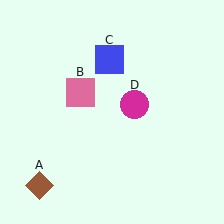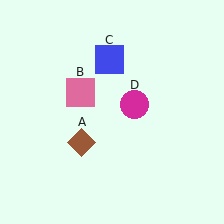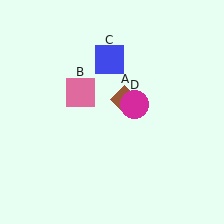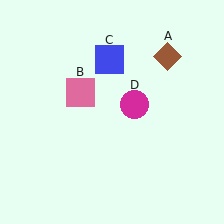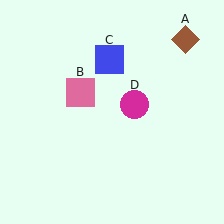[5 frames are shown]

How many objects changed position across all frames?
1 object changed position: brown diamond (object A).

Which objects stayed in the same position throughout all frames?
Pink square (object B) and blue square (object C) and magenta circle (object D) remained stationary.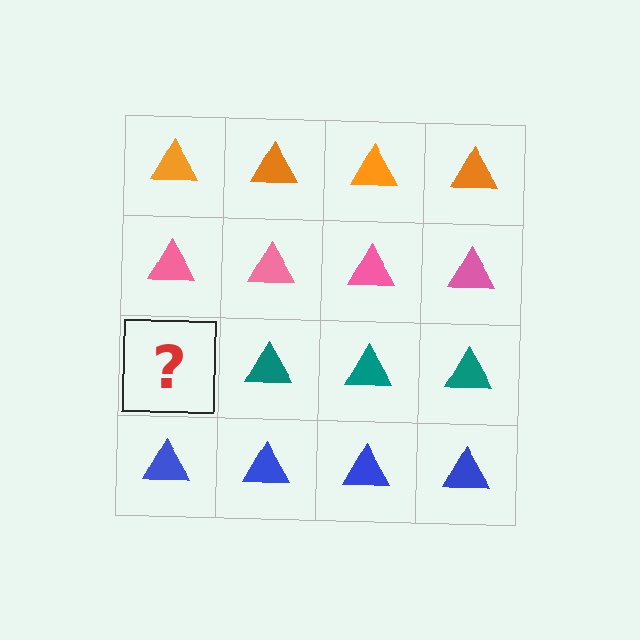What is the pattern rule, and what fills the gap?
The rule is that each row has a consistent color. The gap should be filled with a teal triangle.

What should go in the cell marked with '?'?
The missing cell should contain a teal triangle.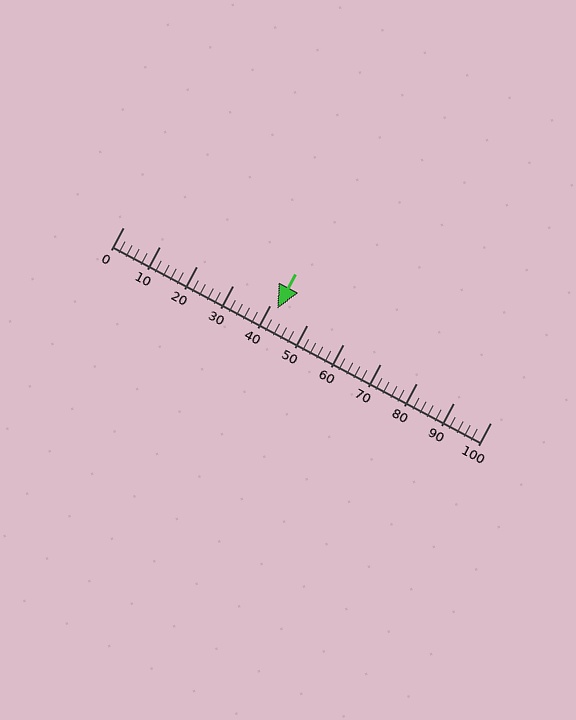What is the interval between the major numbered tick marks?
The major tick marks are spaced 10 units apart.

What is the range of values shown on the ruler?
The ruler shows values from 0 to 100.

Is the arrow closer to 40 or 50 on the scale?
The arrow is closer to 40.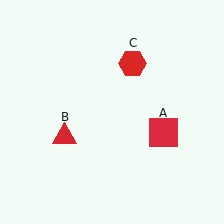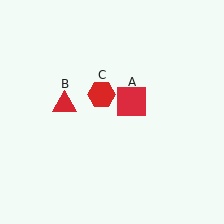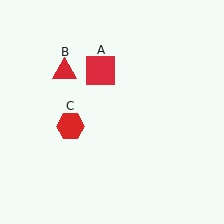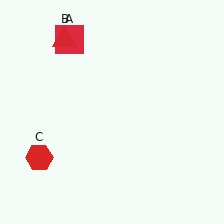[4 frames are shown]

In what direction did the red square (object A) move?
The red square (object A) moved up and to the left.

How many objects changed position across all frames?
3 objects changed position: red square (object A), red triangle (object B), red hexagon (object C).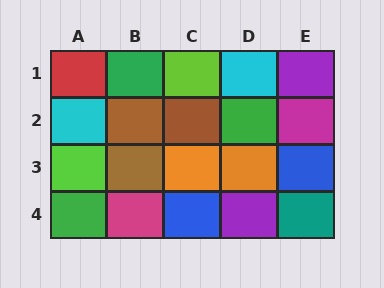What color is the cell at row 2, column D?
Green.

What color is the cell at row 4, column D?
Purple.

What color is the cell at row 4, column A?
Green.